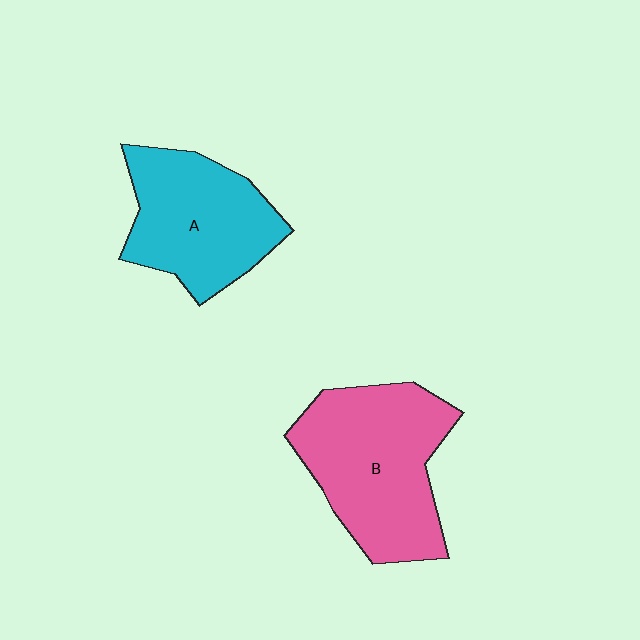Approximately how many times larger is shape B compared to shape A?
Approximately 1.2 times.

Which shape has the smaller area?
Shape A (cyan).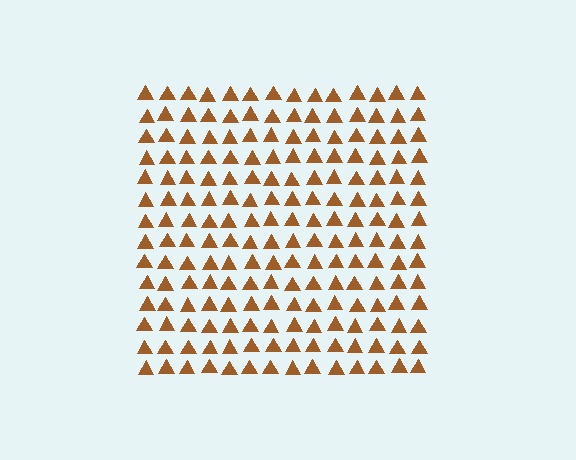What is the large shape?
The large shape is a square.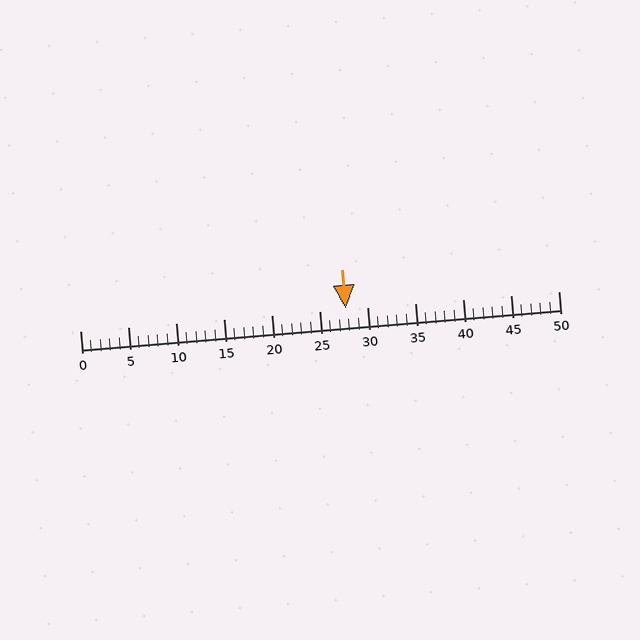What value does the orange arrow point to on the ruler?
The orange arrow points to approximately 28.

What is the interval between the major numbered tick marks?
The major tick marks are spaced 5 units apart.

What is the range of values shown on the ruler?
The ruler shows values from 0 to 50.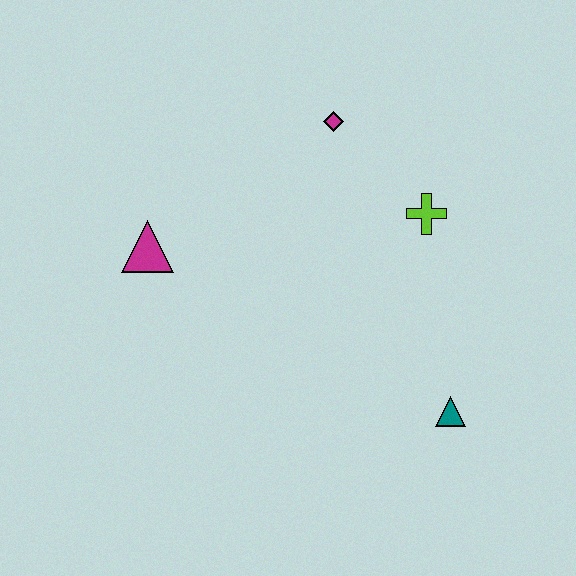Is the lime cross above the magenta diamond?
No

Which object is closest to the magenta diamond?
The lime cross is closest to the magenta diamond.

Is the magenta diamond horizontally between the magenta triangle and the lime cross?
Yes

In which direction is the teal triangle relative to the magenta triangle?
The teal triangle is to the right of the magenta triangle.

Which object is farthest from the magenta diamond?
The teal triangle is farthest from the magenta diamond.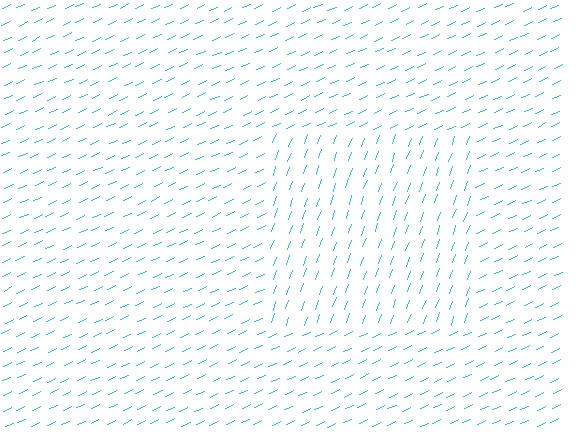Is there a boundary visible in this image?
Yes, there is a texture boundary formed by a change in line orientation.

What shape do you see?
I see a rectangle.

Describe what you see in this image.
The image is filled with small cyan line segments. A rectangle region in the image has lines oriented differently from the surrounding lines, creating a visible texture boundary.